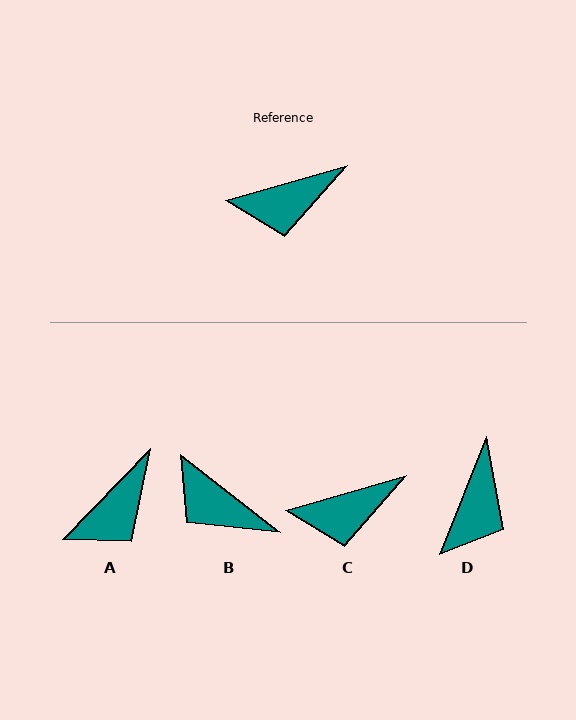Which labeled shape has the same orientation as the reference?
C.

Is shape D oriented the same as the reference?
No, it is off by about 52 degrees.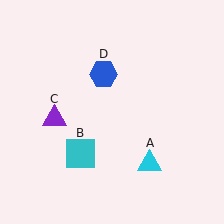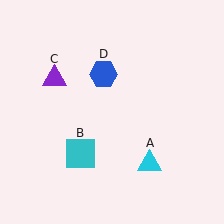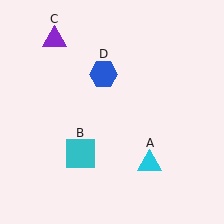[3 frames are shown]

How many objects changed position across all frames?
1 object changed position: purple triangle (object C).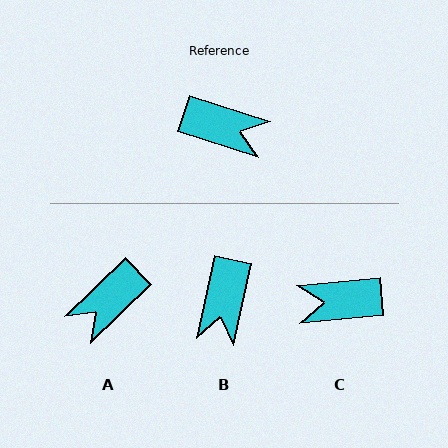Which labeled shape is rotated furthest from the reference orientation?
C, about 156 degrees away.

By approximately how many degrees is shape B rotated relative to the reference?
Approximately 84 degrees clockwise.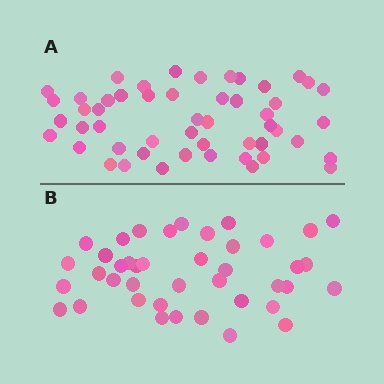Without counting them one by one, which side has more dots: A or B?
Region A (the top region) has more dots.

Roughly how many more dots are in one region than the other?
Region A has roughly 10 or so more dots than region B.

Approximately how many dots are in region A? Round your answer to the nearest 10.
About 50 dots. (The exact count is 51, which rounds to 50.)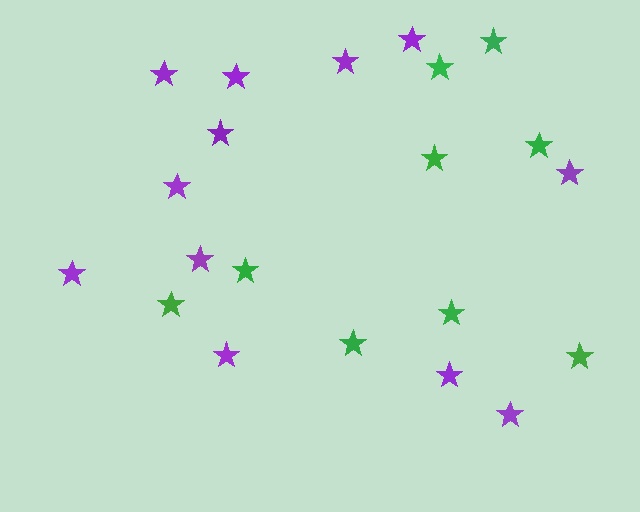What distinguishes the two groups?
There are 2 groups: one group of green stars (9) and one group of purple stars (12).